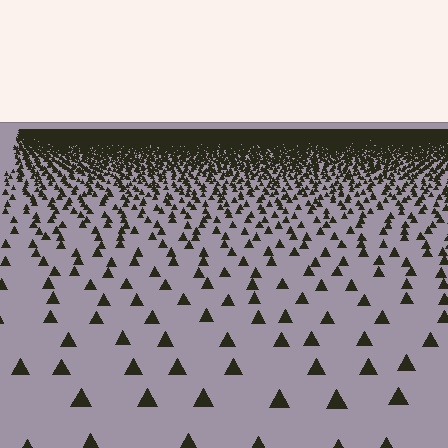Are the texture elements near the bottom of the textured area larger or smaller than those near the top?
Larger. Near the bottom, elements are closer to the viewer and appear at a bigger on-screen size.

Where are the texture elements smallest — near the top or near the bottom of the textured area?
Near the top.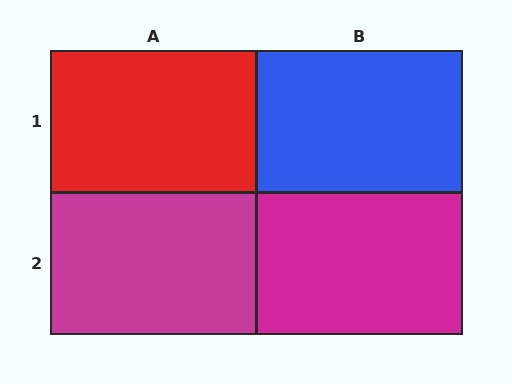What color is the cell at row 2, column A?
Magenta.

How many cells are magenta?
2 cells are magenta.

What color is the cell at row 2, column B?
Magenta.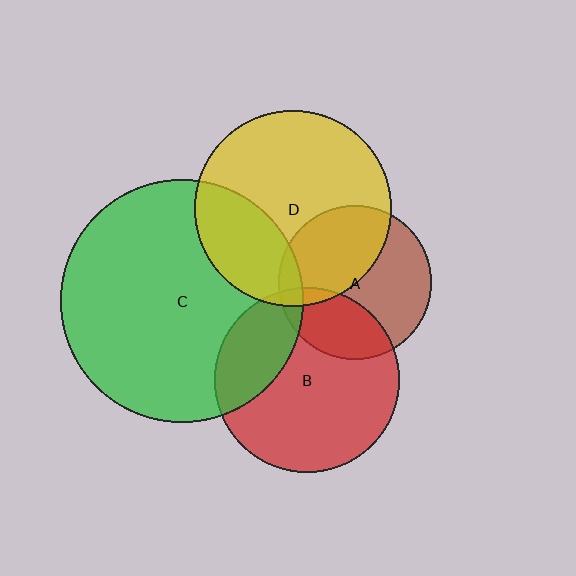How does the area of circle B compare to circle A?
Approximately 1.5 times.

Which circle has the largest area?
Circle C (green).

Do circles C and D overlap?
Yes.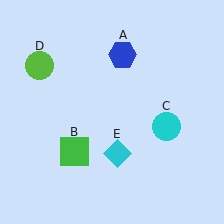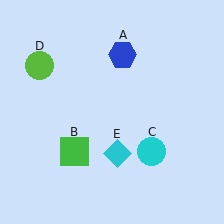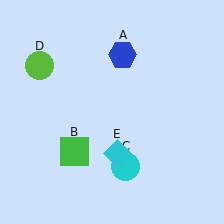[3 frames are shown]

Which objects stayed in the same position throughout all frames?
Blue hexagon (object A) and green square (object B) and lime circle (object D) and cyan diamond (object E) remained stationary.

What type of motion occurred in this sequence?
The cyan circle (object C) rotated clockwise around the center of the scene.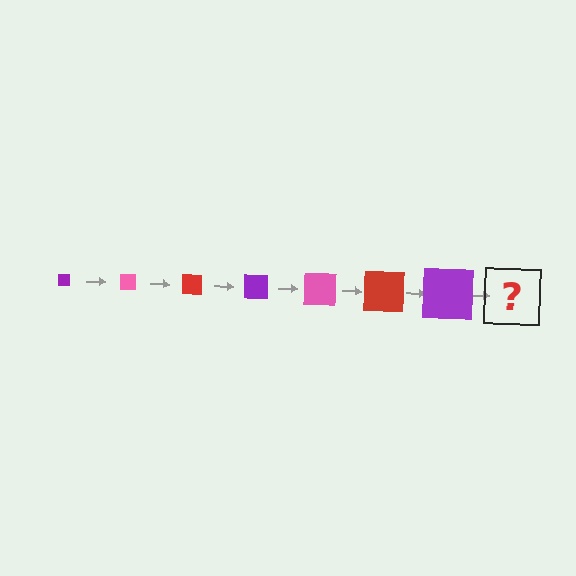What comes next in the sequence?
The next element should be a pink square, larger than the previous one.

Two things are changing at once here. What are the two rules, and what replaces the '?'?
The two rules are that the square grows larger each step and the color cycles through purple, pink, and red. The '?' should be a pink square, larger than the previous one.